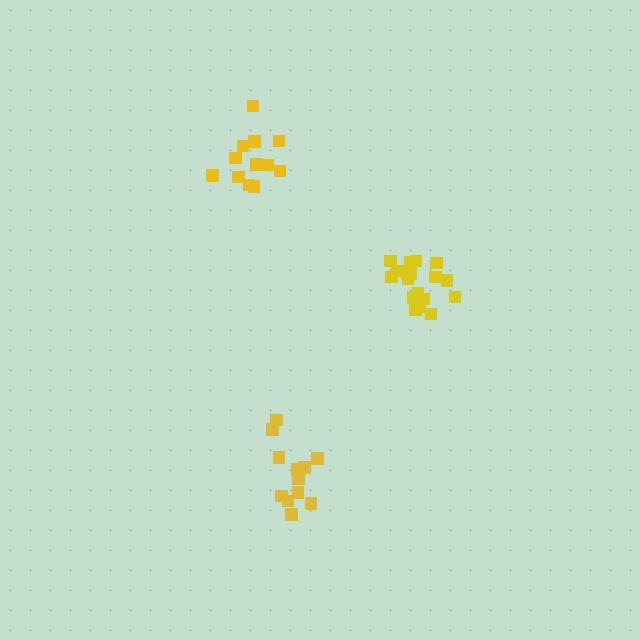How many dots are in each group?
Group 1: 12 dots, Group 2: 18 dots, Group 3: 13 dots (43 total).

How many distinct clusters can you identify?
There are 3 distinct clusters.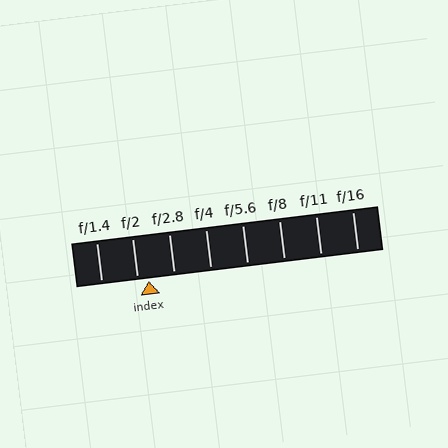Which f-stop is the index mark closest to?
The index mark is closest to f/2.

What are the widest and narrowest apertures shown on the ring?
The widest aperture shown is f/1.4 and the narrowest is f/16.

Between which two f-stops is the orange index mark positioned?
The index mark is between f/2 and f/2.8.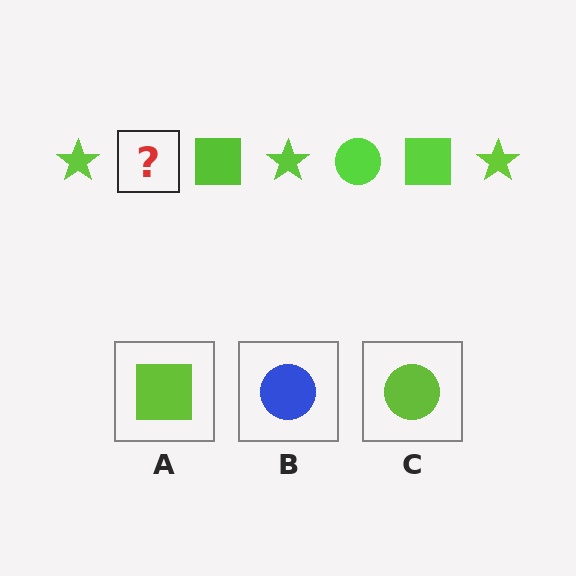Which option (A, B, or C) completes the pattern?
C.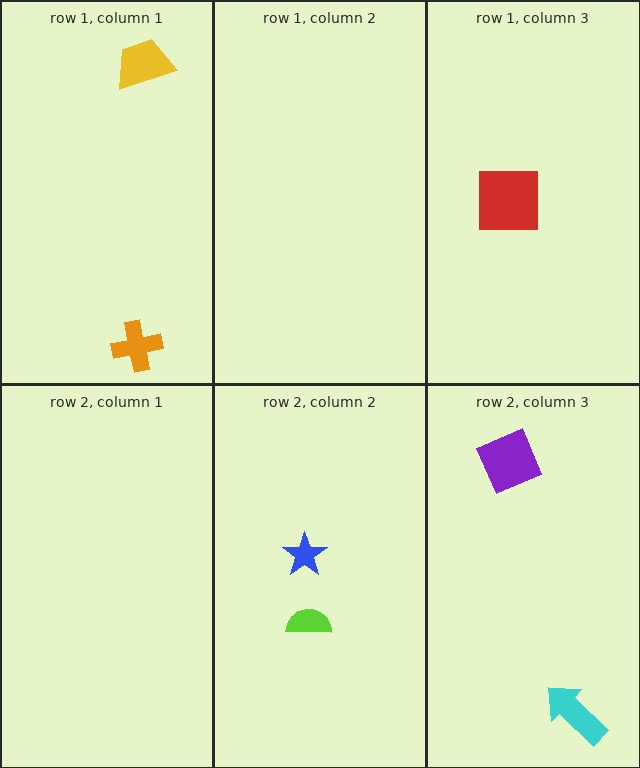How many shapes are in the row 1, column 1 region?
2.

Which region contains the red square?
The row 1, column 3 region.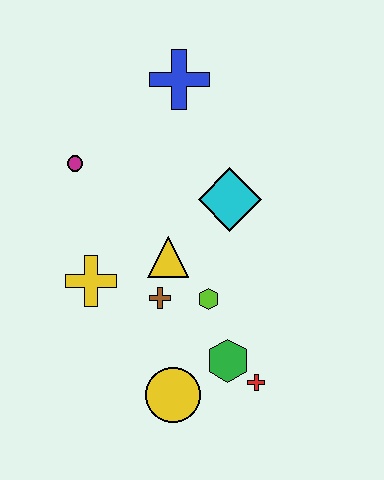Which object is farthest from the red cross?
The blue cross is farthest from the red cross.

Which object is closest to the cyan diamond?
The yellow triangle is closest to the cyan diamond.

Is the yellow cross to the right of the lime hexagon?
No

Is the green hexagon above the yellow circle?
Yes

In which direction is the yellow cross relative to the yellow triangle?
The yellow cross is to the left of the yellow triangle.